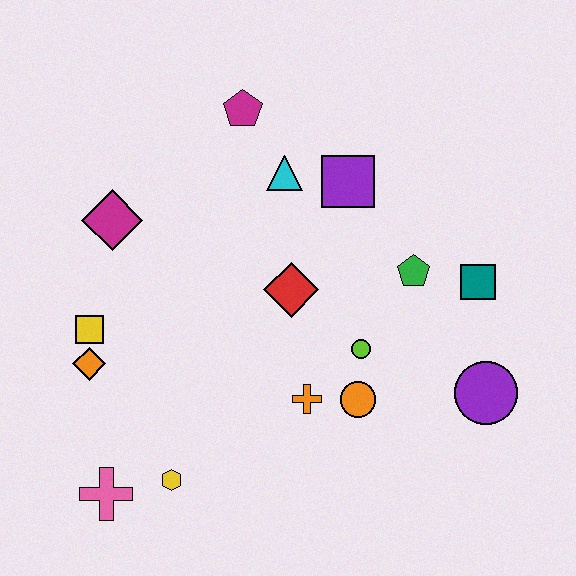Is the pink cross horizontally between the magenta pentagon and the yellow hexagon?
No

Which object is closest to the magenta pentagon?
The cyan triangle is closest to the magenta pentagon.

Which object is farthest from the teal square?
The pink cross is farthest from the teal square.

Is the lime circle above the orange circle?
Yes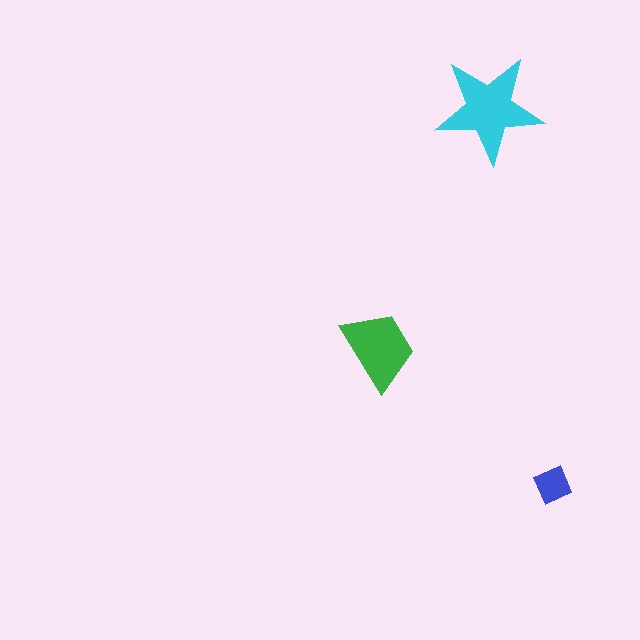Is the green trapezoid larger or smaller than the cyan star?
Smaller.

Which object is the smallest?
The blue diamond.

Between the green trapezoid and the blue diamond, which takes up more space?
The green trapezoid.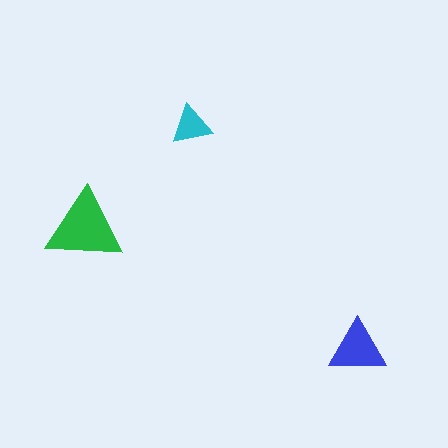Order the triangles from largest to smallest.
the green one, the blue one, the cyan one.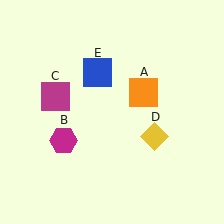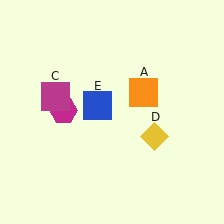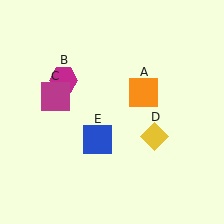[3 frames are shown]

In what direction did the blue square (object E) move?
The blue square (object E) moved down.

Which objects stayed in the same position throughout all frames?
Orange square (object A) and magenta square (object C) and yellow diamond (object D) remained stationary.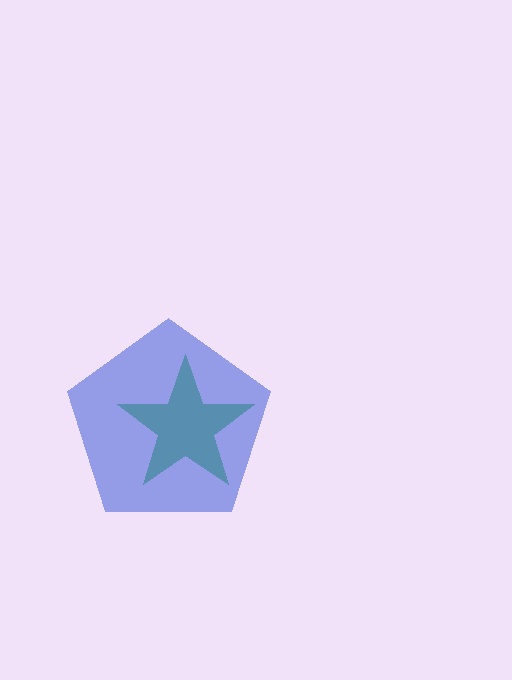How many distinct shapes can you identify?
There are 2 distinct shapes: a green star, a blue pentagon.